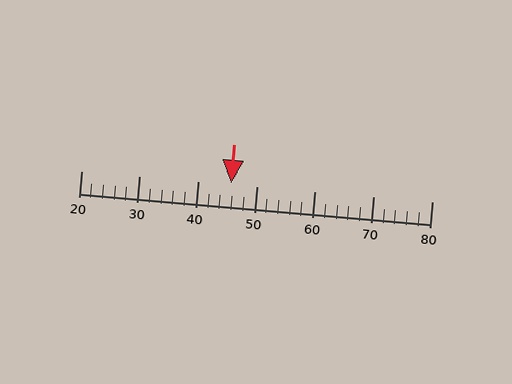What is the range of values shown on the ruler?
The ruler shows values from 20 to 80.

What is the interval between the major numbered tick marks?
The major tick marks are spaced 10 units apart.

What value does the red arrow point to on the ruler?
The red arrow points to approximately 46.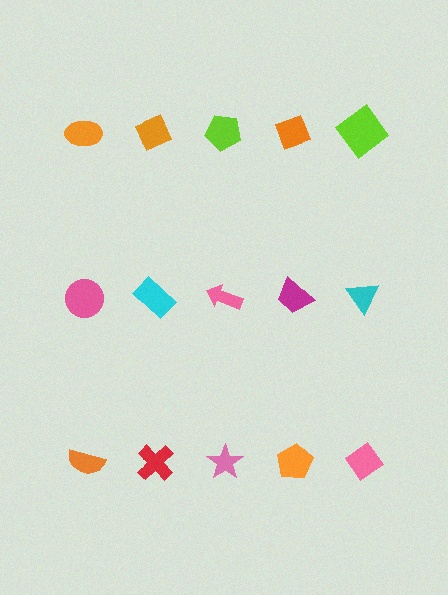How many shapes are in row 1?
5 shapes.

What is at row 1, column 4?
An orange diamond.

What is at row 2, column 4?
A magenta trapezoid.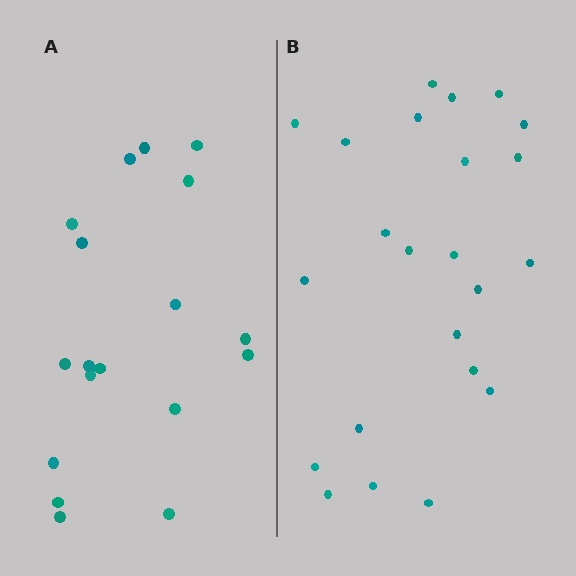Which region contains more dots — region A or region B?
Region B (the right region) has more dots.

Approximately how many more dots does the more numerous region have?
Region B has about 5 more dots than region A.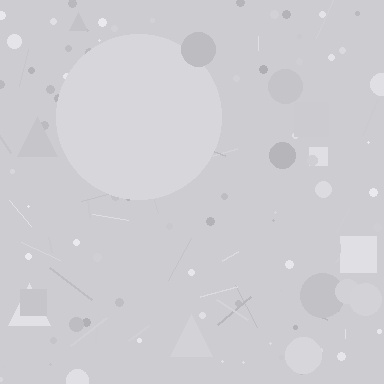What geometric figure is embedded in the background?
A circle is embedded in the background.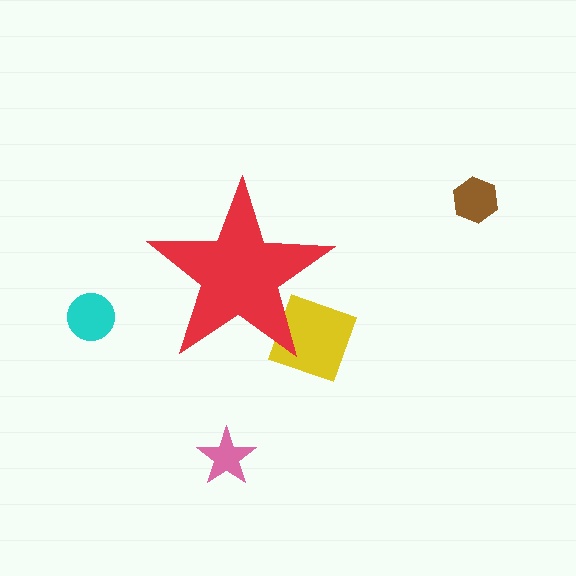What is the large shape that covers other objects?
A red star.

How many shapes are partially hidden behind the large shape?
1 shape is partially hidden.